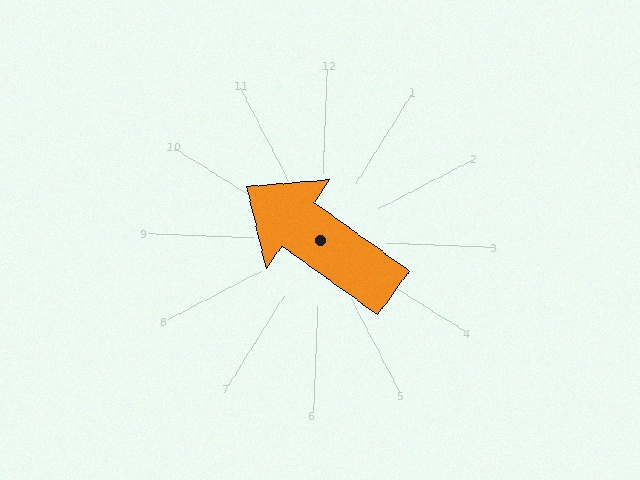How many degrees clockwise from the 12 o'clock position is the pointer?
Approximately 303 degrees.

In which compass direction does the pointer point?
Northwest.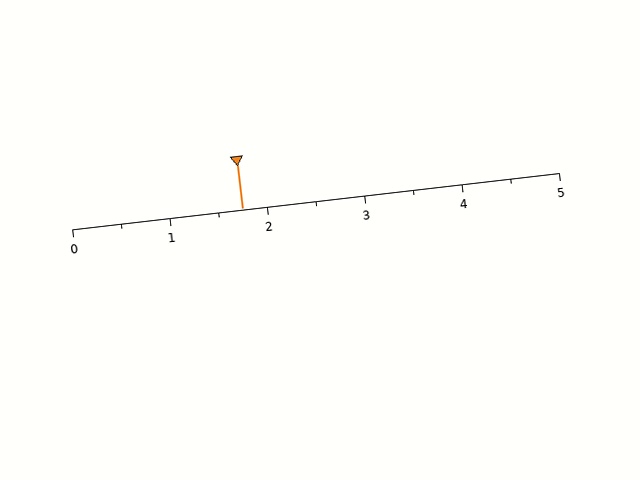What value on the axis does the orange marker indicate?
The marker indicates approximately 1.8.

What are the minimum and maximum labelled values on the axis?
The axis runs from 0 to 5.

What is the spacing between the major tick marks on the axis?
The major ticks are spaced 1 apart.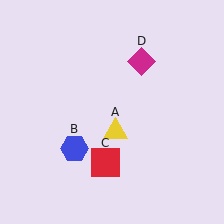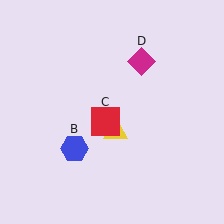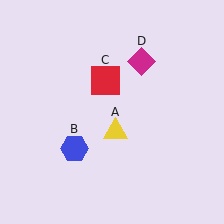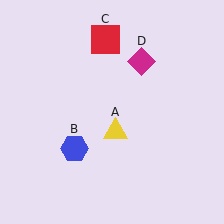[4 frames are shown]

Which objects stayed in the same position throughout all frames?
Yellow triangle (object A) and blue hexagon (object B) and magenta diamond (object D) remained stationary.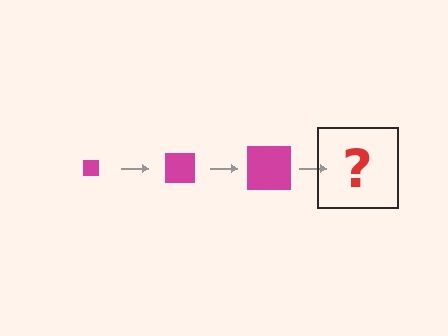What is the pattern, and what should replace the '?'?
The pattern is that the square gets progressively larger each step. The '?' should be a magenta square, larger than the previous one.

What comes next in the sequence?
The next element should be a magenta square, larger than the previous one.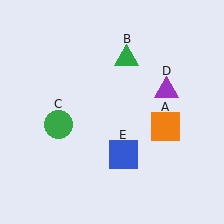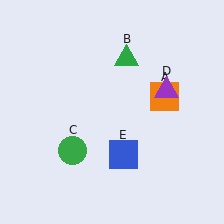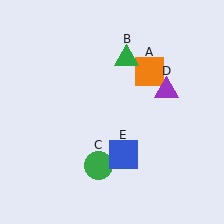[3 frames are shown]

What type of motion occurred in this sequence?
The orange square (object A), green circle (object C) rotated counterclockwise around the center of the scene.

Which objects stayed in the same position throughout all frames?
Green triangle (object B) and purple triangle (object D) and blue square (object E) remained stationary.